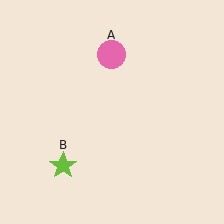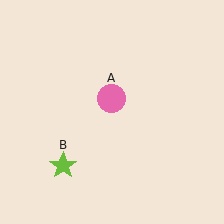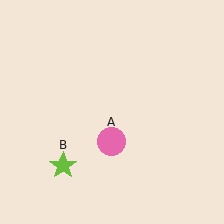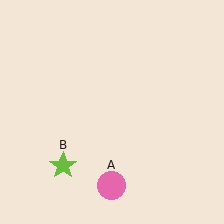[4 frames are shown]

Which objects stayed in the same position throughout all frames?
Lime star (object B) remained stationary.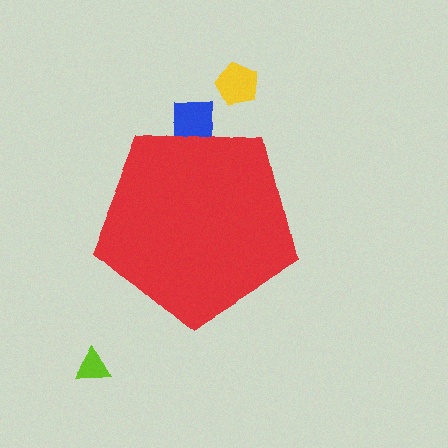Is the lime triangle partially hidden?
No, the lime triangle is fully visible.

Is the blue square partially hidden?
Yes, the blue square is partially hidden behind the red pentagon.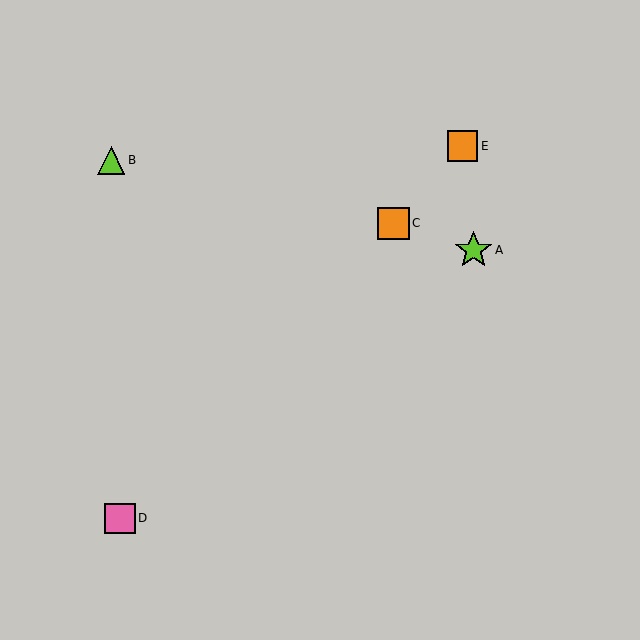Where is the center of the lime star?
The center of the lime star is at (474, 250).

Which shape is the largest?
The lime star (labeled A) is the largest.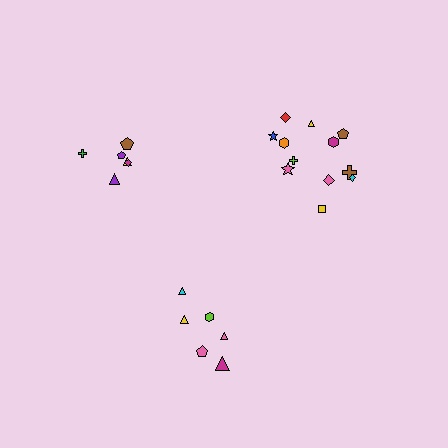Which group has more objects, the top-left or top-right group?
The top-right group.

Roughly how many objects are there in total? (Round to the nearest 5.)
Roughly 25 objects in total.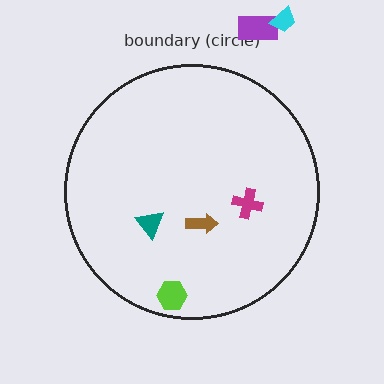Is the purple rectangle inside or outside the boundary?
Outside.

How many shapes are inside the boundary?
4 inside, 2 outside.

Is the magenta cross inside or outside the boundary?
Inside.